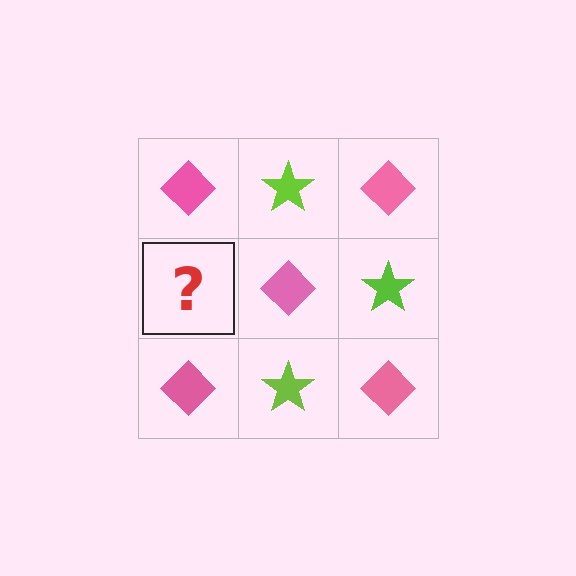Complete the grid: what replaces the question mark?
The question mark should be replaced with a lime star.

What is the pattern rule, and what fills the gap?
The rule is that it alternates pink diamond and lime star in a checkerboard pattern. The gap should be filled with a lime star.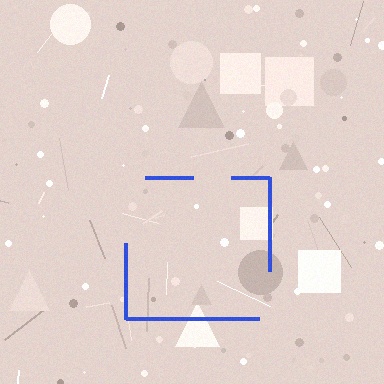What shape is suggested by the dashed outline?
The dashed outline suggests a square.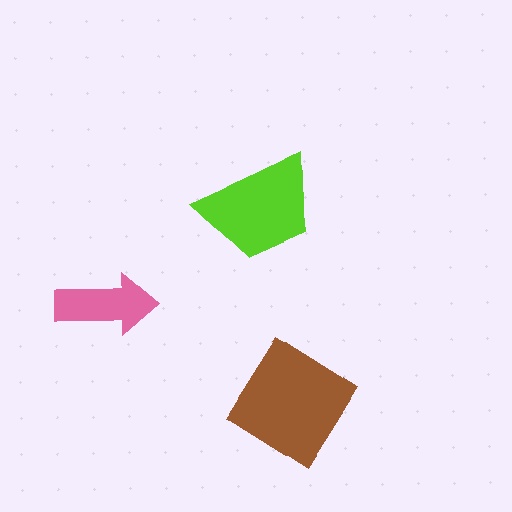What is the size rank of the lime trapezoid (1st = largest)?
2nd.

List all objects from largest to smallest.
The brown diamond, the lime trapezoid, the pink arrow.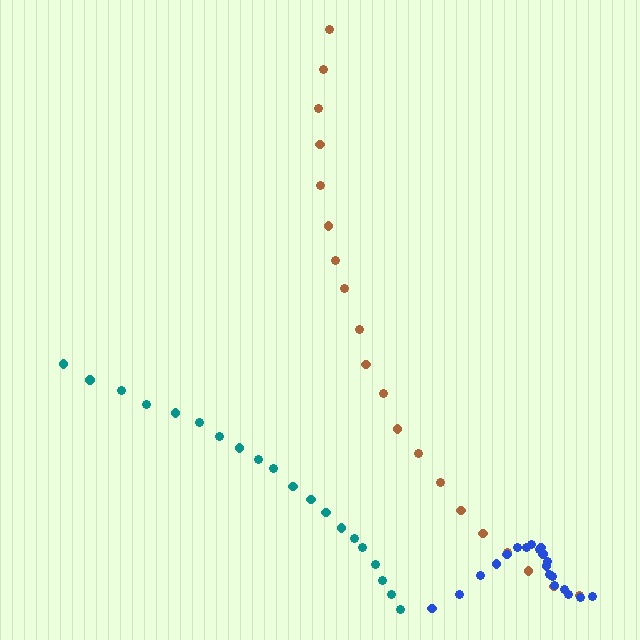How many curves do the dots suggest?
There are 3 distinct paths.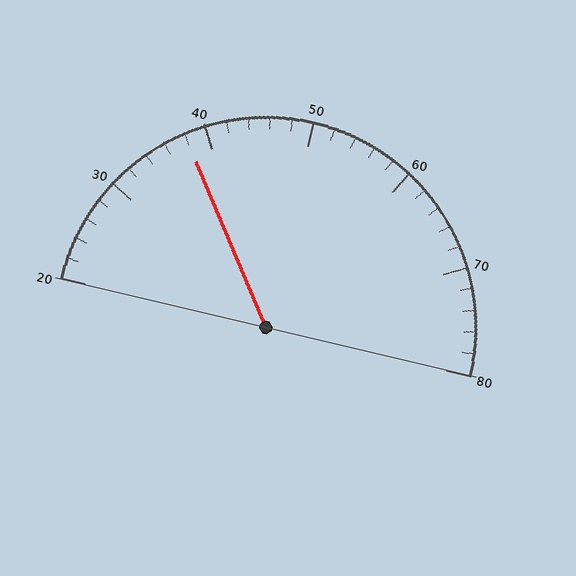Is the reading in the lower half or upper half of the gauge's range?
The reading is in the lower half of the range (20 to 80).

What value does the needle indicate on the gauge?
The needle indicates approximately 38.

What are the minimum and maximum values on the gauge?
The gauge ranges from 20 to 80.